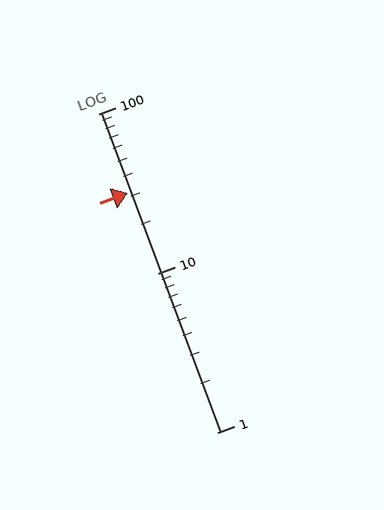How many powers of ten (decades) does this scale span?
The scale spans 2 decades, from 1 to 100.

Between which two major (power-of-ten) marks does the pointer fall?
The pointer is between 10 and 100.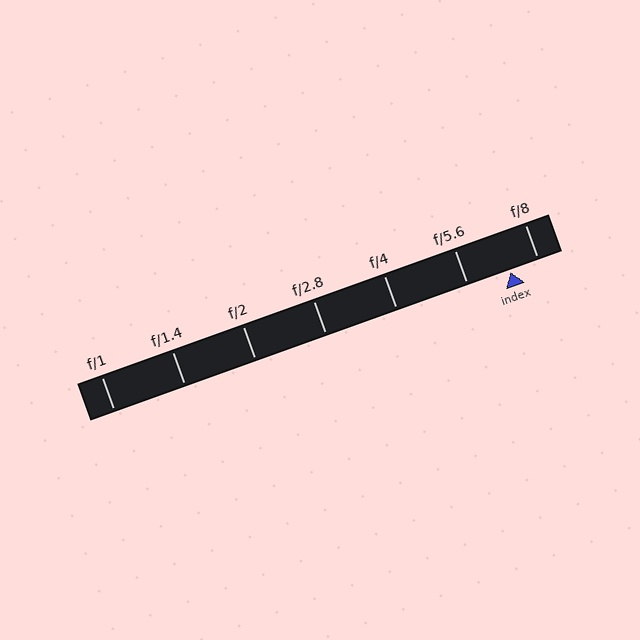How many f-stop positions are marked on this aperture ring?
There are 7 f-stop positions marked.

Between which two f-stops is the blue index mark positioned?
The index mark is between f/5.6 and f/8.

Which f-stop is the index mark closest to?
The index mark is closest to f/8.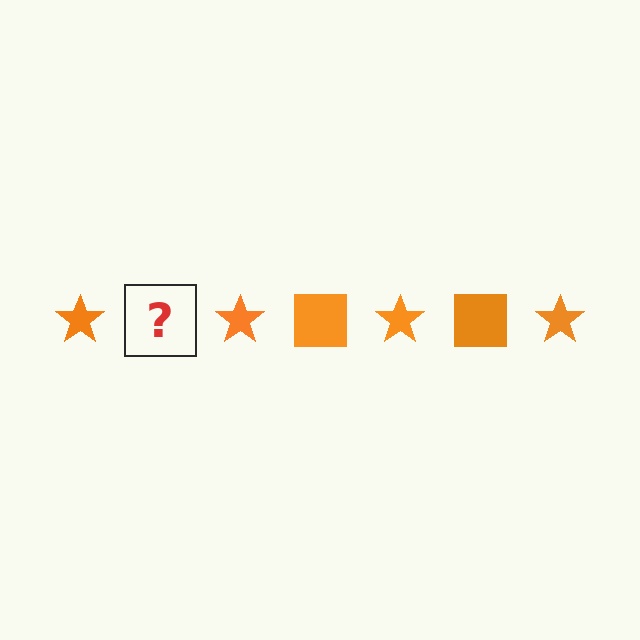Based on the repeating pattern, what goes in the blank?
The blank should be an orange square.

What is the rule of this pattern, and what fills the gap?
The rule is that the pattern cycles through star, square shapes in orange. The gap should be filled with an orange square.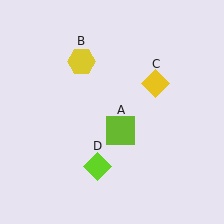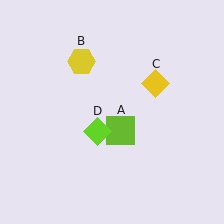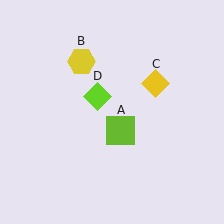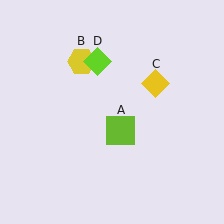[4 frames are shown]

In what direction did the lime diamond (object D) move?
The lime diamond (object D) moved up.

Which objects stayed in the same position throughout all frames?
Lime square (object A) and yellow hexagon (object B) and yellow diamond (object C) remained stationary.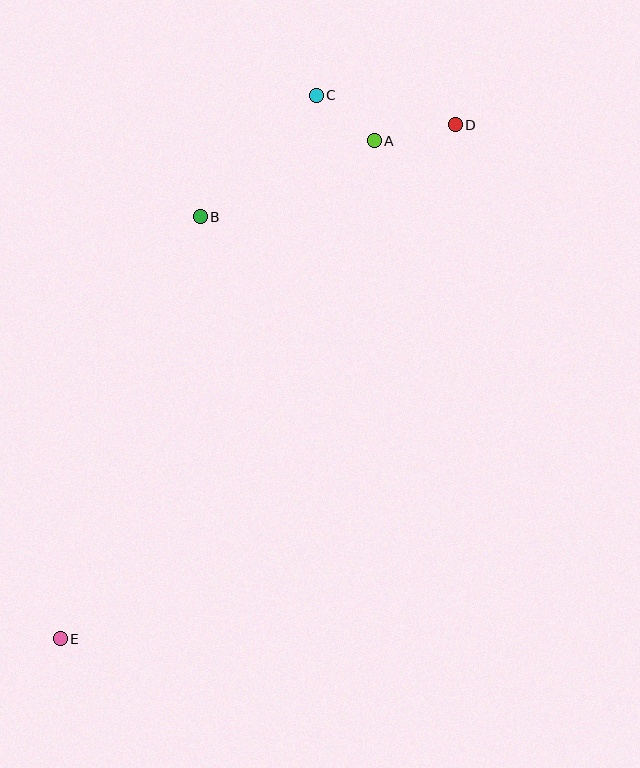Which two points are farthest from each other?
Points D and E are farthest from each other.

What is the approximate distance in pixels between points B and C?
The distance between B and C is approximately 168 pixels.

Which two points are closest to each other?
Points A and C are closest to each other.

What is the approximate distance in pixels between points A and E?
The distance between A and E is approximately 589 pixels.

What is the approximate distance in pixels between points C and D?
The distance between C and D is approximately 142 pixels.